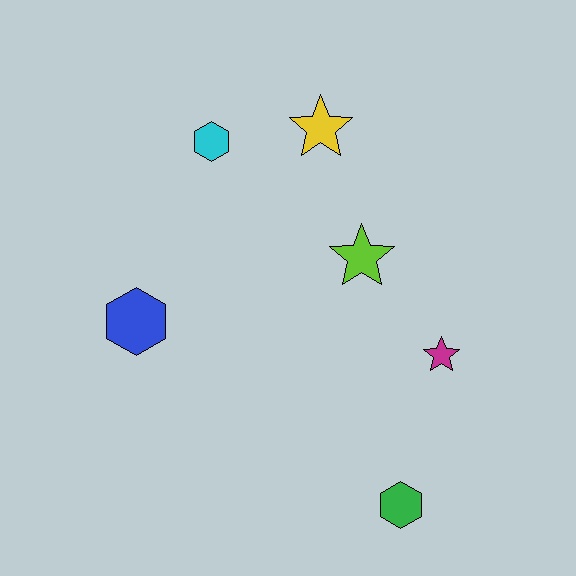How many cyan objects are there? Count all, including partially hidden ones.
There is 1 cyan object.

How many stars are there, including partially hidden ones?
There are 3 stars.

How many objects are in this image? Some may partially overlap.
There are 6 objects.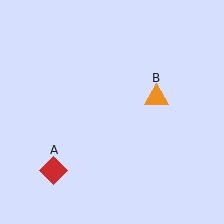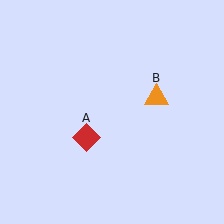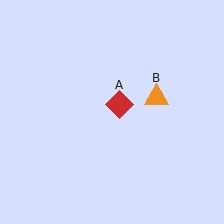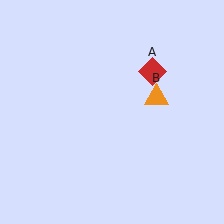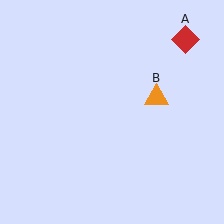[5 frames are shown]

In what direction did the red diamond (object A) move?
The red diamond (object A) moved up and to the right.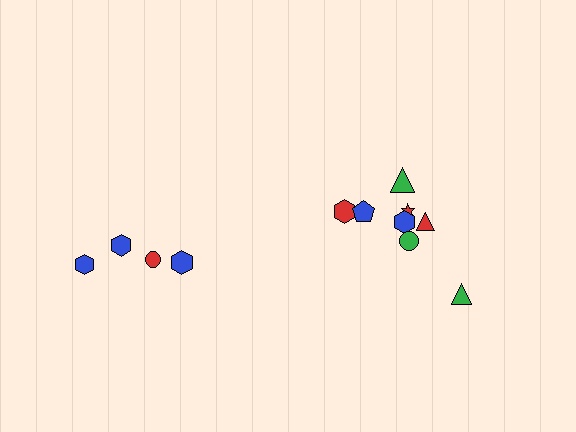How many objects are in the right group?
There are 8 objects.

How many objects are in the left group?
There are 4 objects.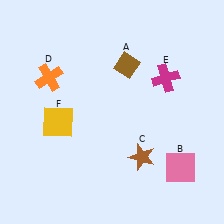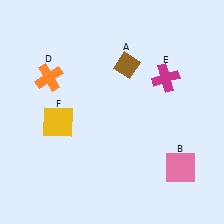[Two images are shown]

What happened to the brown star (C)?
The brown star (C) was removed in Image 2. It was in the bottom-right area of Image 1.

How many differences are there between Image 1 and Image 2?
There is 1 difference between the two images.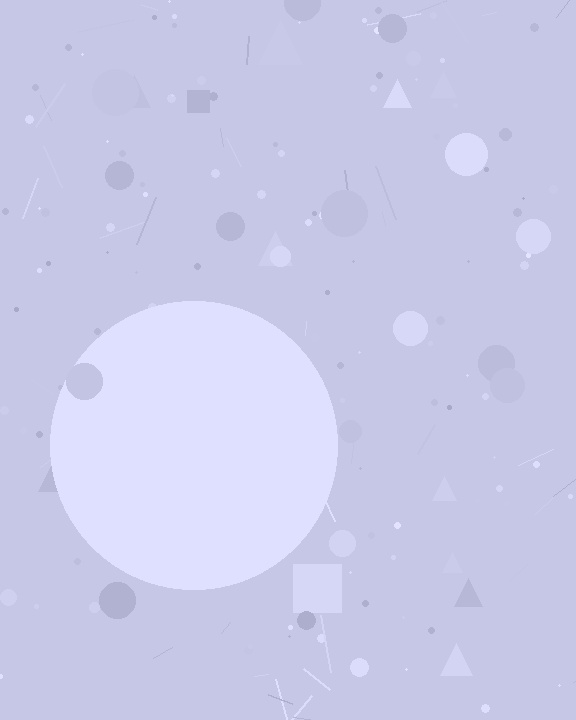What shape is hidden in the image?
A circle is hidden in the image.